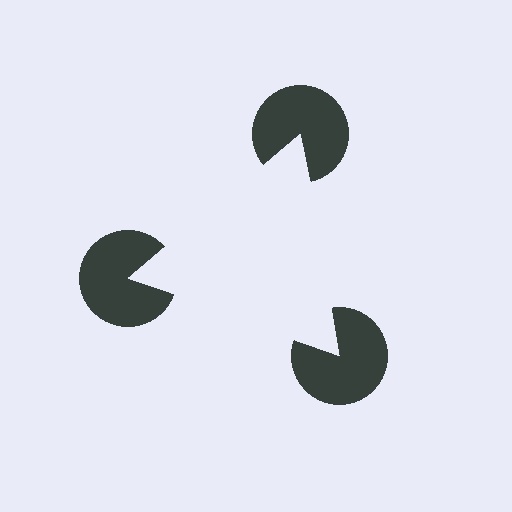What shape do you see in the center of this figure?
An illusory triangle — its edges are inferred from the aligned wedge cuts in the pac-man discs, not physically drawn.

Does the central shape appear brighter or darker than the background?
It typically appears slightly brighter than the background, even though no actual brightness change is drawn.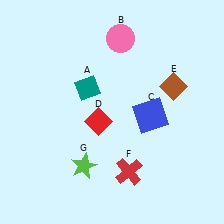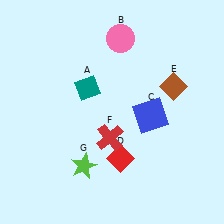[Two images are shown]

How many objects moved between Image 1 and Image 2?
2 objects moved between the two images.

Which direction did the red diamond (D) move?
The red diamond (D) moved down.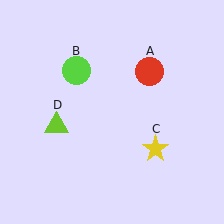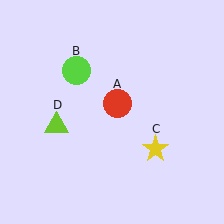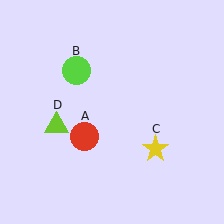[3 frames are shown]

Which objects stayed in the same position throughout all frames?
Lime circle (object B) and yellow star (object C) and lime triangle (object D) remained stationary.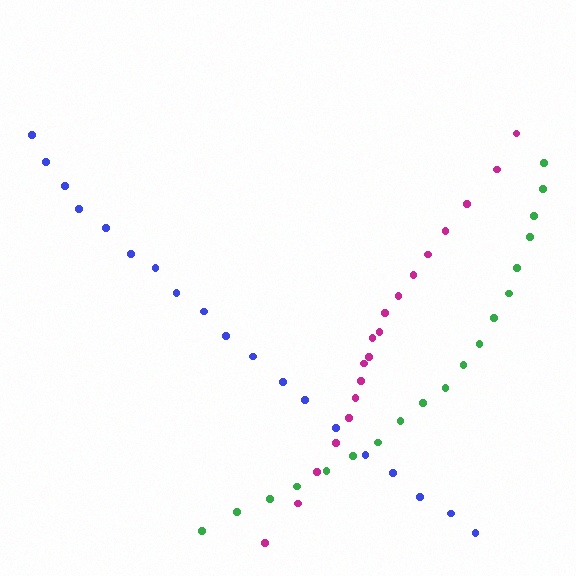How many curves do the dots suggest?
There are 3 distinct paths.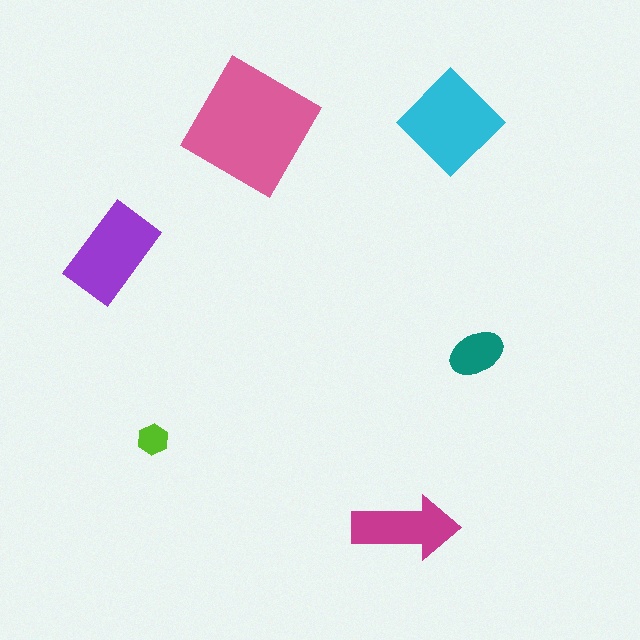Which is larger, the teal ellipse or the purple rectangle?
The purple rectangle.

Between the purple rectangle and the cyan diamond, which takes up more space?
The cyan diamond.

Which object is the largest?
The pink diamond.